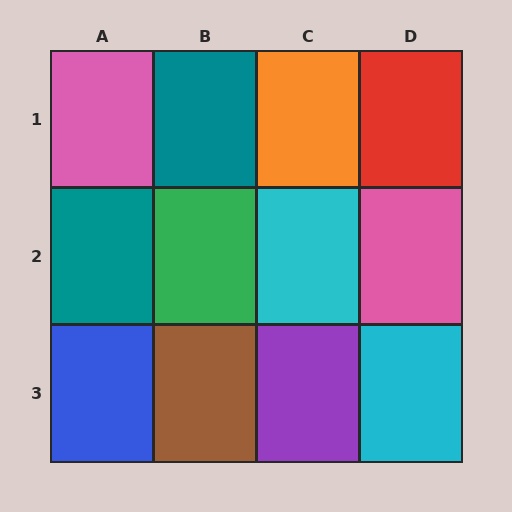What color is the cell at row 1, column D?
Red.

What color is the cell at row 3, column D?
Cyan.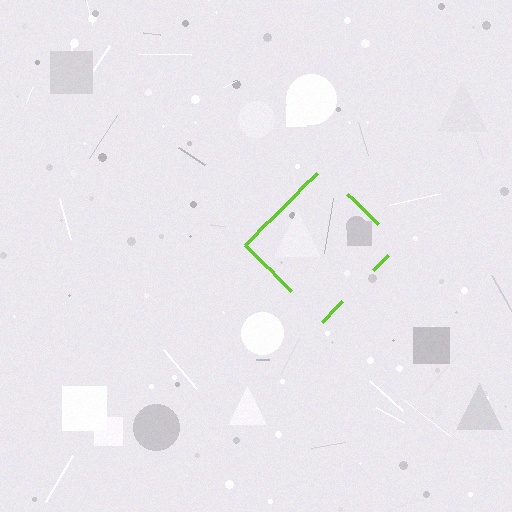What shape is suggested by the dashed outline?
The dashed outline suggests a diamond.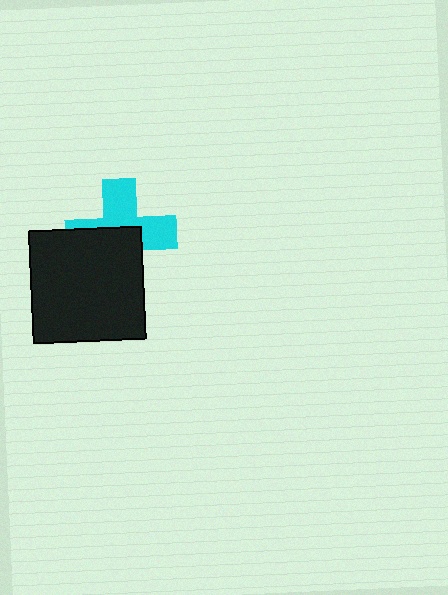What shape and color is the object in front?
The object in front is a black square.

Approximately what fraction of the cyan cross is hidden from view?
Roughly 51% of the cyan cross is hidden behind the black square.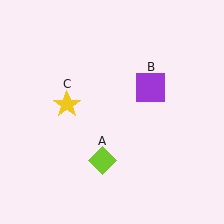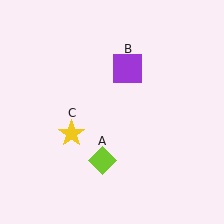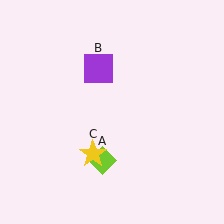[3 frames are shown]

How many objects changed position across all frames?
2 objects changed position: purple square (object B), yellow star (object C).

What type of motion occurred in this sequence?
The purple square (object B), yellow star (object C) rotated counterclockwise around the center of the scene.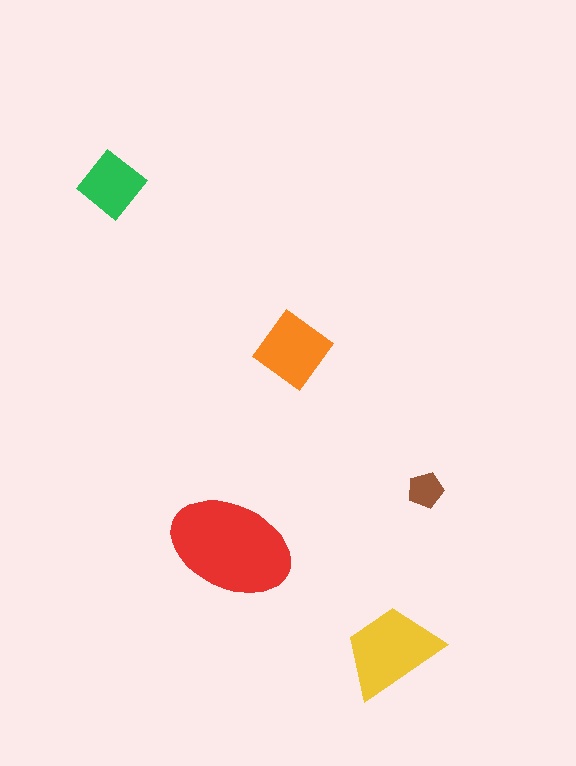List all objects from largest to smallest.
The red ellipse, the yellow trapezoid, the orange diamond, the green diamond, the brown pentagon.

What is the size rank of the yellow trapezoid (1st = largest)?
2nd.